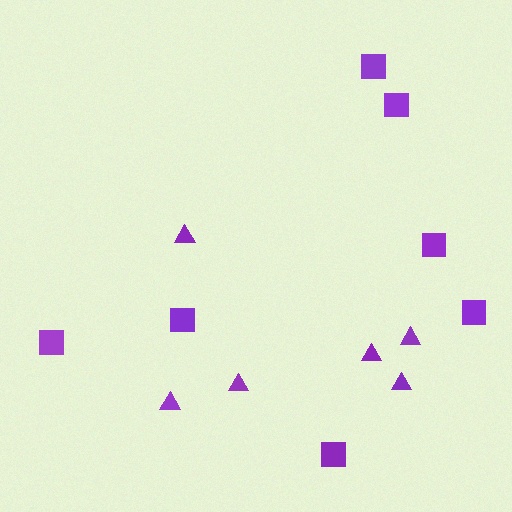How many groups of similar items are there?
There are 2 groups: one group of squares (7) and one group of triangles (6).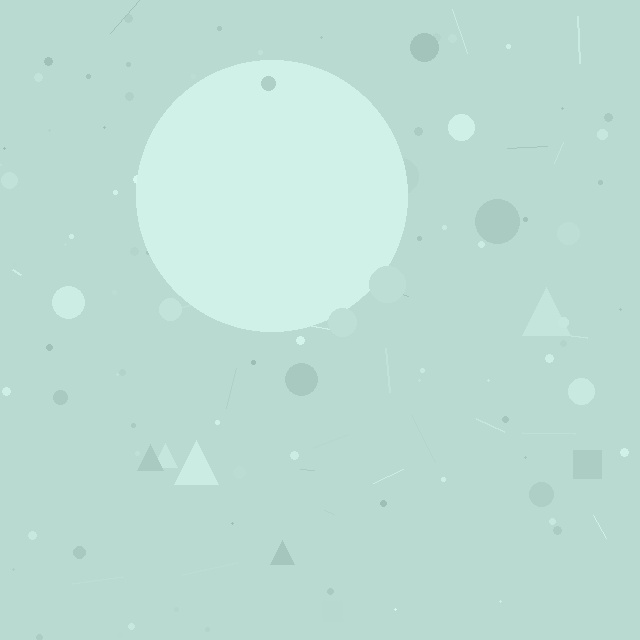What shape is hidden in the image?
A circle is hidden in the image.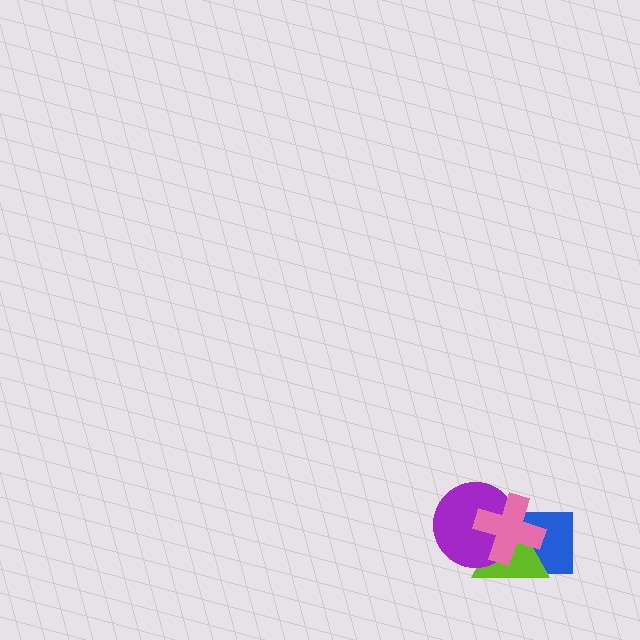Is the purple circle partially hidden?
Yes, it is partially covered by another shape.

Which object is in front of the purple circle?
The pink cross is in front of the purple circle.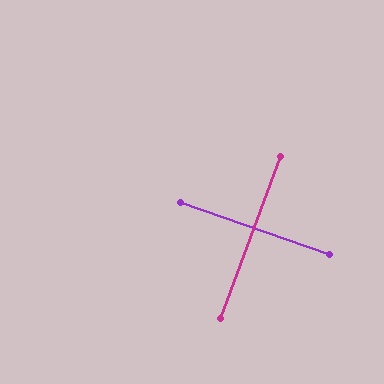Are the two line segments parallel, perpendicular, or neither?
Perpendicular — they meet at approximately 89°.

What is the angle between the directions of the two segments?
Approximately 89 degrees.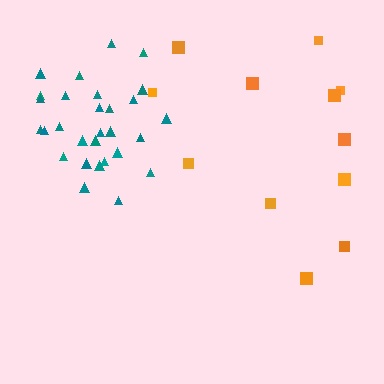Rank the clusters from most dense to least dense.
teal, orange.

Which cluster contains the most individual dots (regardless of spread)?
Teal (29).